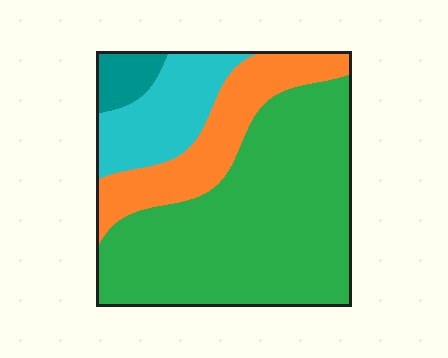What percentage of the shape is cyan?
Cyan takes up about one sixth (1/6) of the shape.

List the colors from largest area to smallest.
From largest to smallest: green, orange, cyan, teal.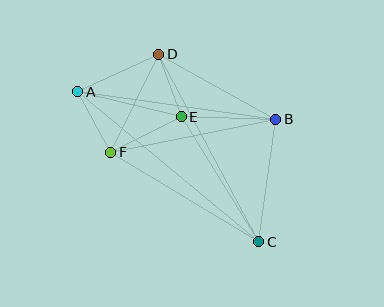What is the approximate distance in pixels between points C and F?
The distance between C and F is approximately 173 pixels.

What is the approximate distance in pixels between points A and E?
The distance between A and E is approximately 106 pixels.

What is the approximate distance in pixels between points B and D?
The distance between B and D is approximately 134 pixels.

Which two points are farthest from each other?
Points A and C are farthest from each other.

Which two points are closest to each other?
Points D and E are closest to each other.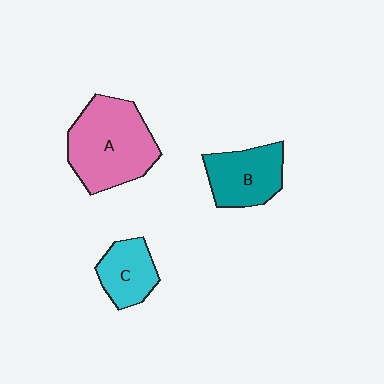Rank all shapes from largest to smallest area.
From largest to smallest: A (pink), B (teal), C (cyan).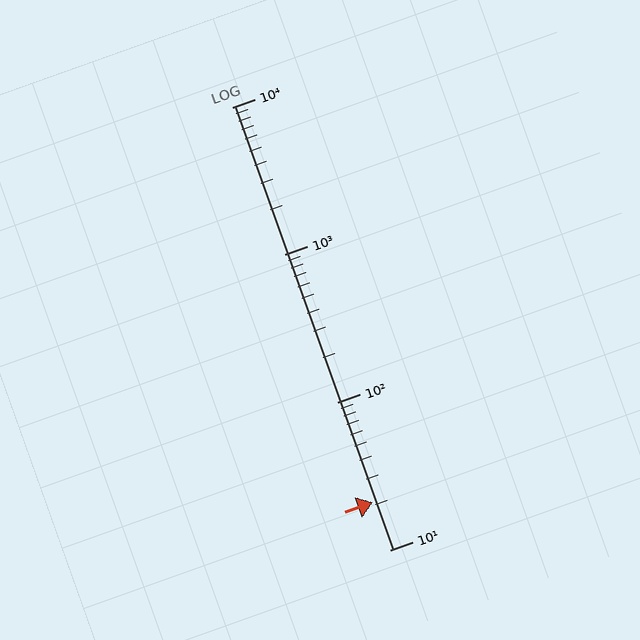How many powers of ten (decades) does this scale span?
The scale spans 3 decades, from 10 to 10000.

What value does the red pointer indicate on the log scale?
The pointer indicates approximately 21.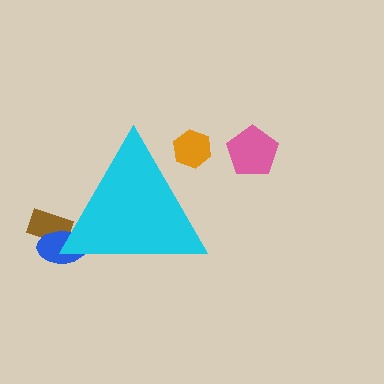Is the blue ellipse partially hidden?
Yes, the blue ellipse is partially hidden behind the cyan triangle.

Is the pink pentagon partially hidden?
No, the pink pentagon is fully visible.